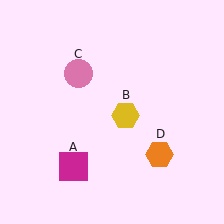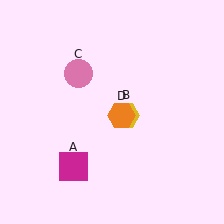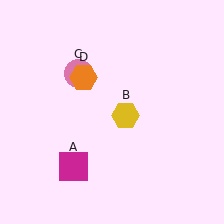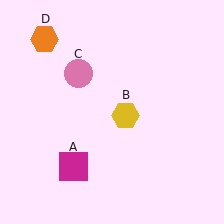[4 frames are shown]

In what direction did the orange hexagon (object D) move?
The orange hexagon (object D) moved up and to the left.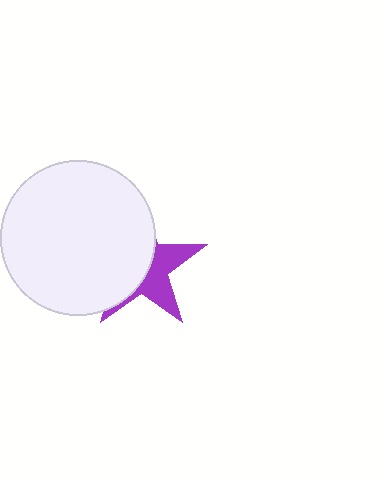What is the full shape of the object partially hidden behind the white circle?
The partially hidden object is a purple star.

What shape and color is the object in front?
The object in front is a white circle.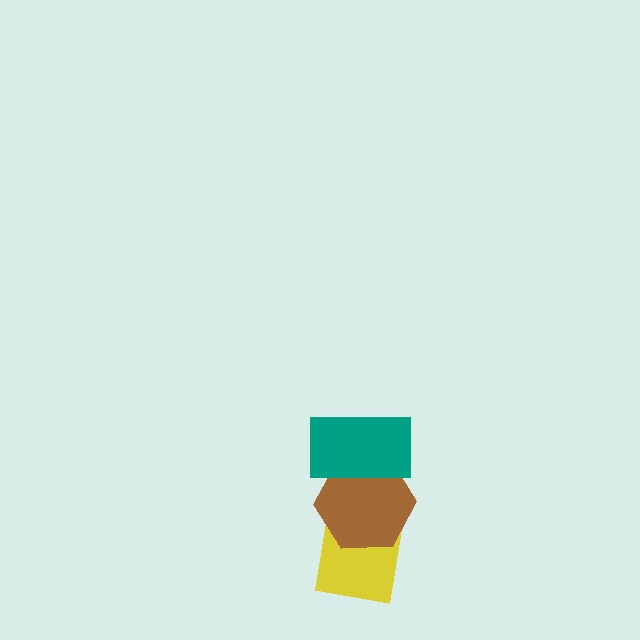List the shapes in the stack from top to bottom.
From top to bottom: the teal rectangle, the brown hexagon, the yellow square.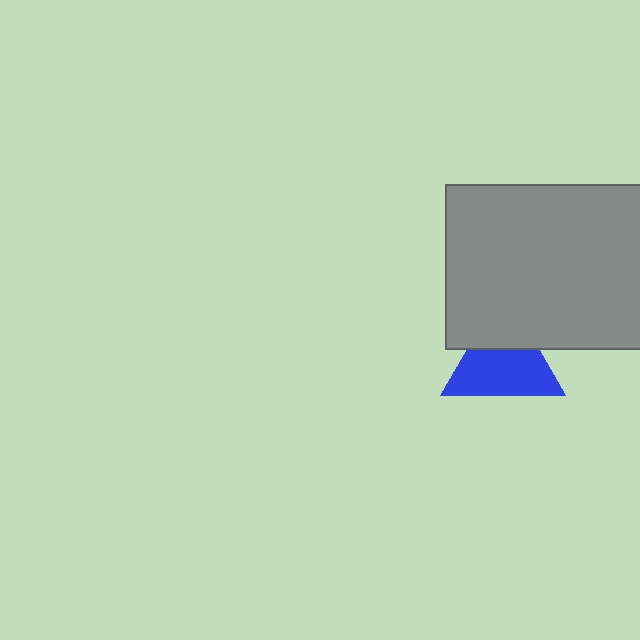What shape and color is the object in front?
The object in front is a gray rectangle.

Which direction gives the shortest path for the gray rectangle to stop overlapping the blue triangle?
Moving up gives the shortest separation.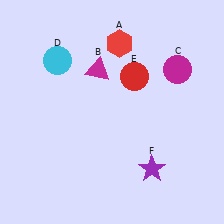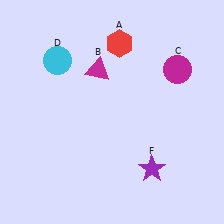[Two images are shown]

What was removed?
The red circle (E) was removed in Image 2.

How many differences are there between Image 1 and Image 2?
There is 1 difference between the two images.